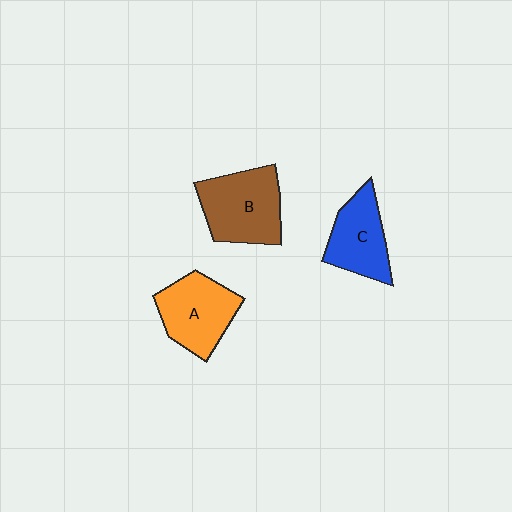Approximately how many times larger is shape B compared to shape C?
Approximately 1.3 times.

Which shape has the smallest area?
Shape C (blue).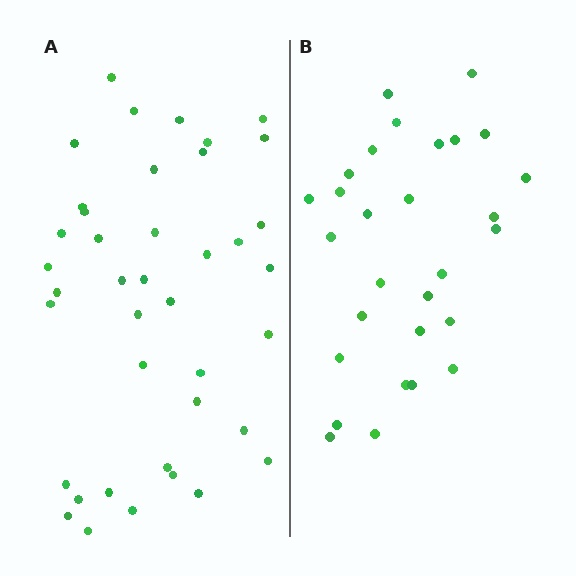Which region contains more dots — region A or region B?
Region A (the left region) has more dots.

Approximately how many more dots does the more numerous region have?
Region A has roughly 12 or so more dots than region B.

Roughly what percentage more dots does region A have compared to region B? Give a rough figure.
About 40% more.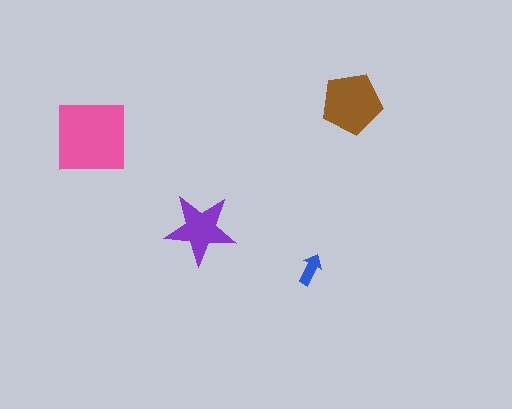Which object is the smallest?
The blue arrow.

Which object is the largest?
The pink square.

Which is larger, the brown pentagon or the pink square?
The pink square.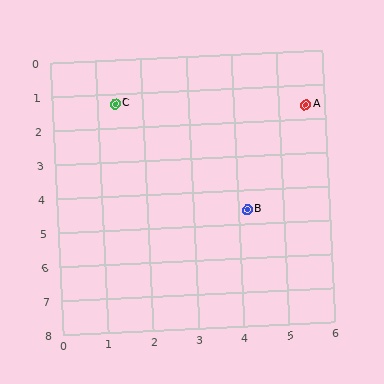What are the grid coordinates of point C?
Point C is at approximately (1.4, 1.3).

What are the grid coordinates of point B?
Point B is at approximately (4.2, 4.6).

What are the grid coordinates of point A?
Point A is at approximately (5.6, 1.6).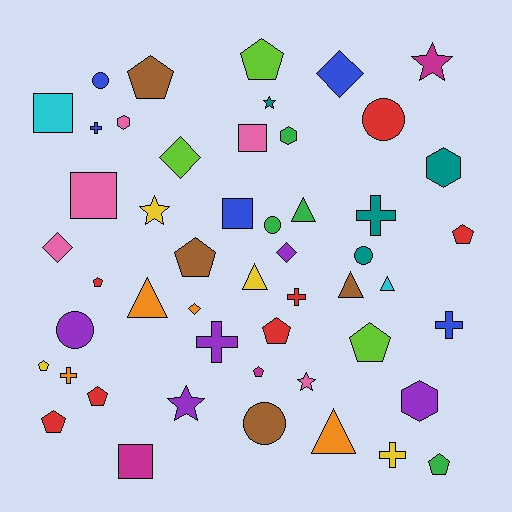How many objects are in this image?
There are 50 objects.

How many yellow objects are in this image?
There are 4 yellow objects.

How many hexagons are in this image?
There are 4 hexagons.